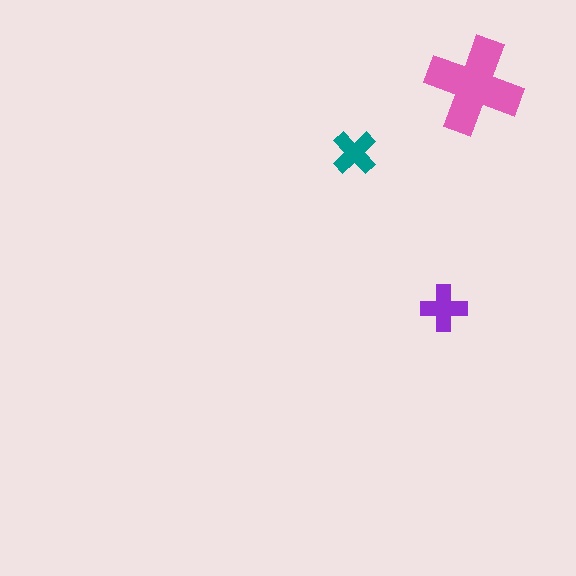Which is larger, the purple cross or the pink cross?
The pink one.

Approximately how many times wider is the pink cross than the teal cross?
About 2 times wider.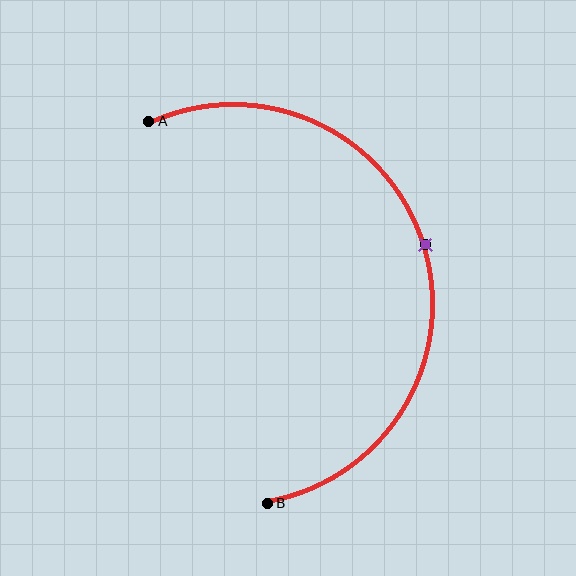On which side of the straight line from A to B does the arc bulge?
The arc bulges to the right of the straight line connecting A and B.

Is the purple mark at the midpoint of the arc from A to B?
Yes. The purple mark lies on the arc at equal arc-length from both A and B — it is the arc midpoint.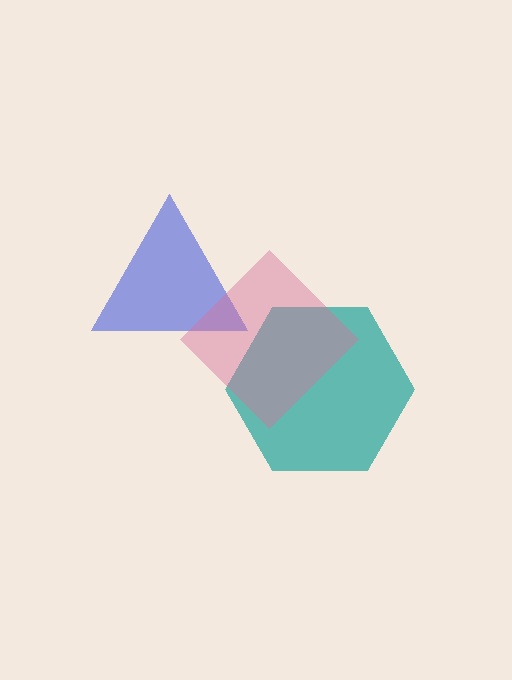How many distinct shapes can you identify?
There are 3 distinct shapes: a blue triangle, a teal hexagon, a pink diamond.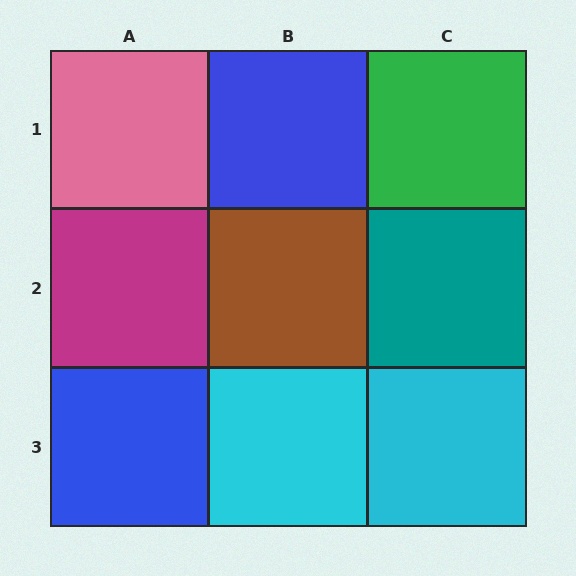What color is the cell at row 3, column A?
Blue.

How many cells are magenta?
1 cell is magenta.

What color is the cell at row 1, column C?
Green.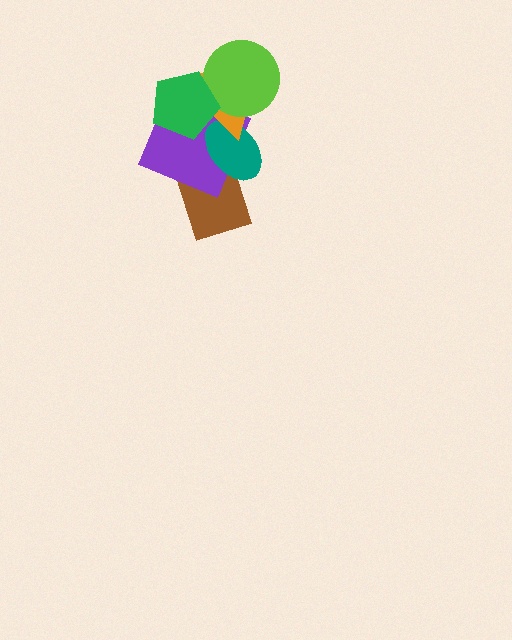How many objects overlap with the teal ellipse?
3 objects overlap with the teal ellipse.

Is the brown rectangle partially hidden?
Yes, it is partially covered by another shape.